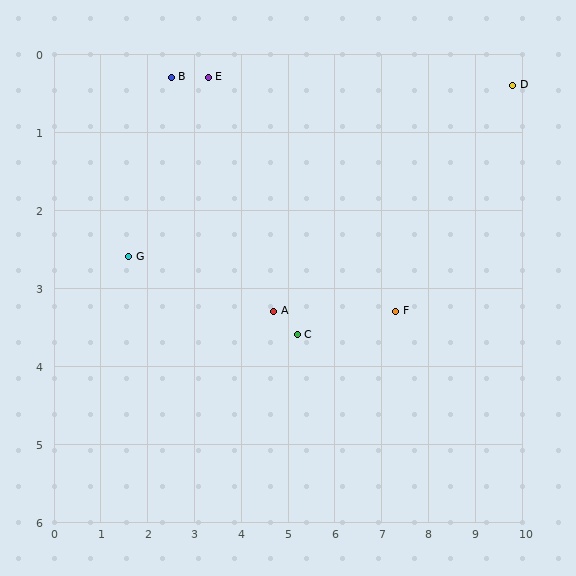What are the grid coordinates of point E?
Point E is at approximately (3.3, 0.3).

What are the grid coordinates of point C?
Point C is at approximately (5.2, 3.6).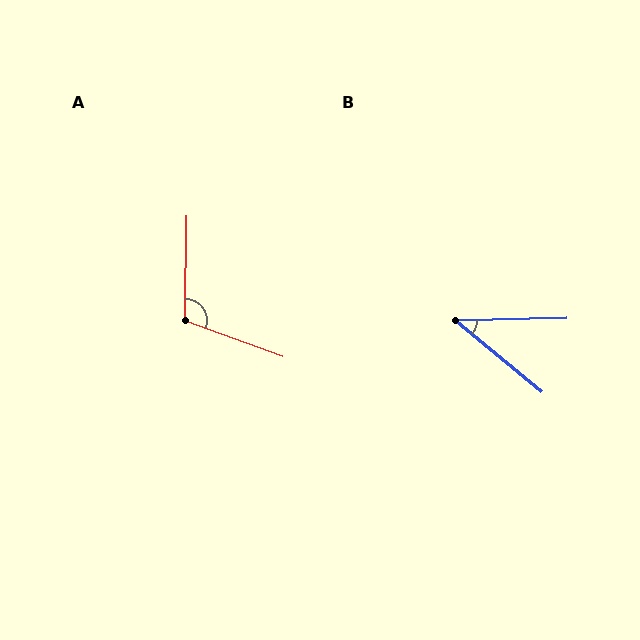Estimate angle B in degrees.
Approximately 41 degrees.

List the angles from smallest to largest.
B (41°), A (110°).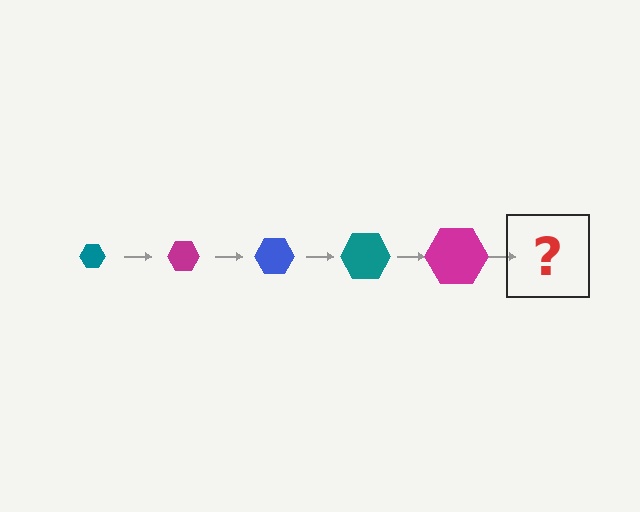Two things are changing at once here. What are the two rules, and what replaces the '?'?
The two rules are that the hexagon grows larger each step and the color cycles through teal, magenta, and blue. The '?' should be a blue hexagon, larger than the previous one.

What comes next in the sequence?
The next element should be a blue hexagon, larger than the previous one.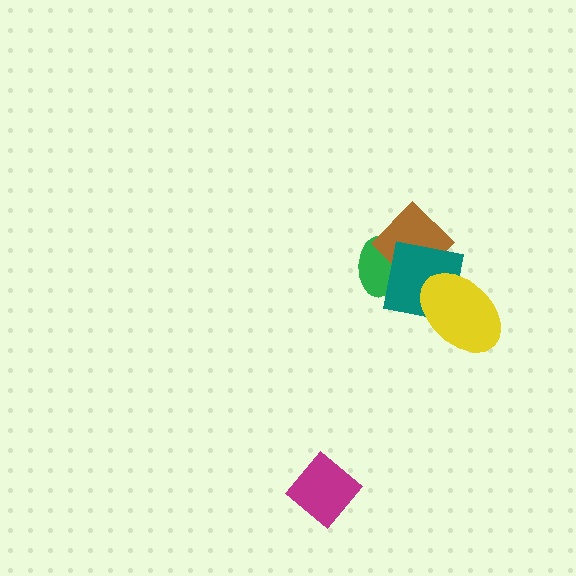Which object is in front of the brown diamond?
The teal square is in front of the brown diamond.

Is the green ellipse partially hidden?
Yes, it is partially covered by another shape.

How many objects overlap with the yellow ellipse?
1 object overlaps with the yellow ellipse.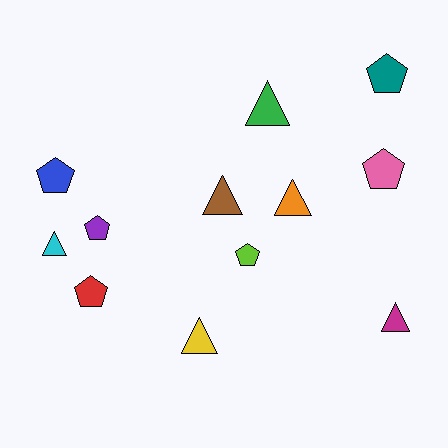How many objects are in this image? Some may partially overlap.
There are 12 objects.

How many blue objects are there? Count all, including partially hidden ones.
There is 1 blue object.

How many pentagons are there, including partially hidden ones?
There are 6 pentagons.